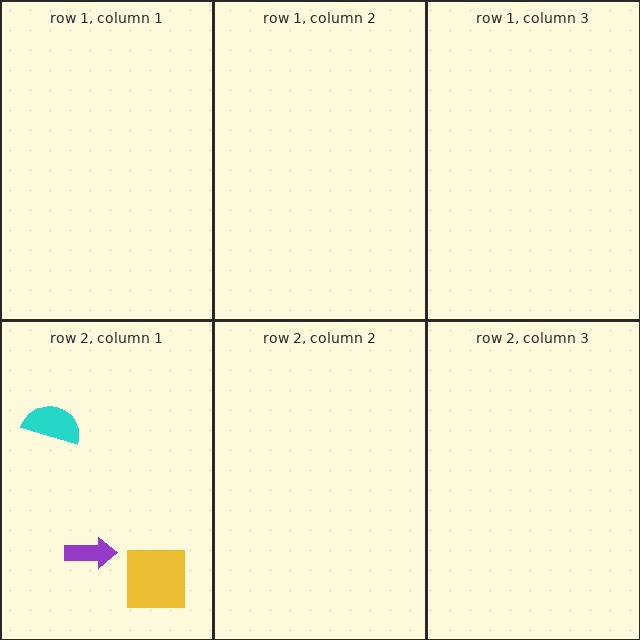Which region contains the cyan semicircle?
The row 2, column 1 region.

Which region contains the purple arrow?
The row 2, column 1 region.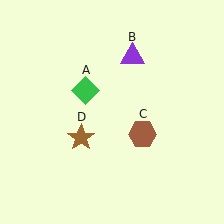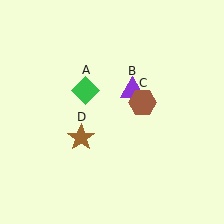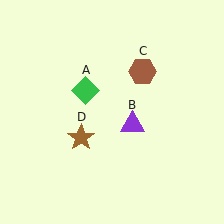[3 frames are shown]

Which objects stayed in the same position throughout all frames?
Green diamond (object A) and brown star (object D) remained stationary.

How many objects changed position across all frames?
2 objects changed position: purple triangle (object B), brown hexagon (object C).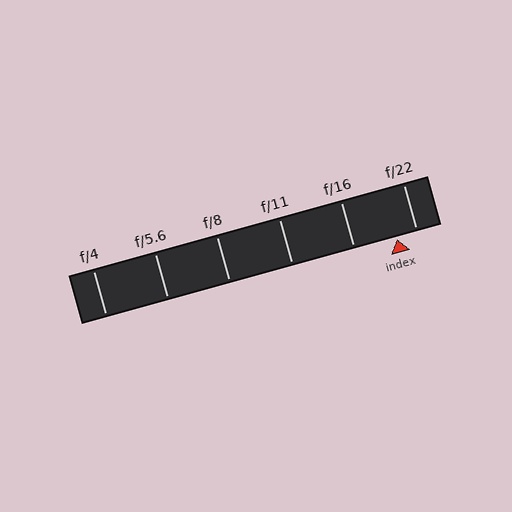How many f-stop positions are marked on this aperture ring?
There are 6 f-stop positions marked.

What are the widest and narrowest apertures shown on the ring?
The widest aperture shown is f/4 and the narrowest is f/22.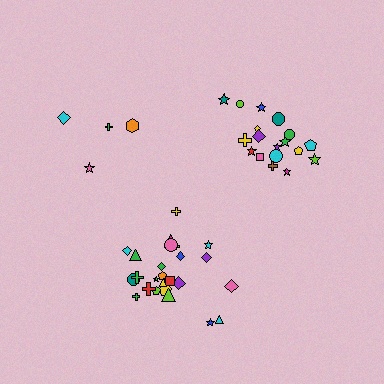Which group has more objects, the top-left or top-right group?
The top-right group.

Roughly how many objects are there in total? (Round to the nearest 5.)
Roughly 45 objects in total.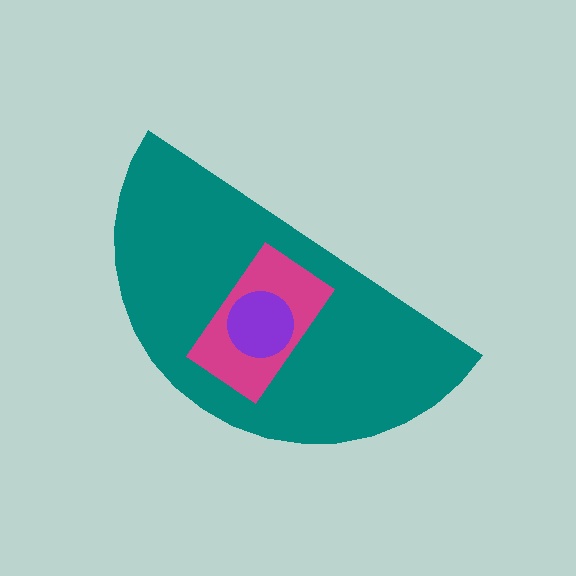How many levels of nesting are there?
3.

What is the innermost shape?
The purple circle.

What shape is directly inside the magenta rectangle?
The purple circle.